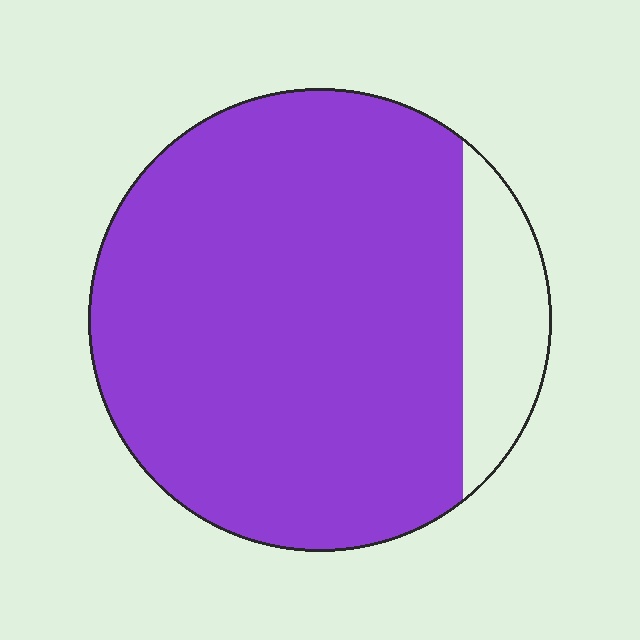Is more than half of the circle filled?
Yes.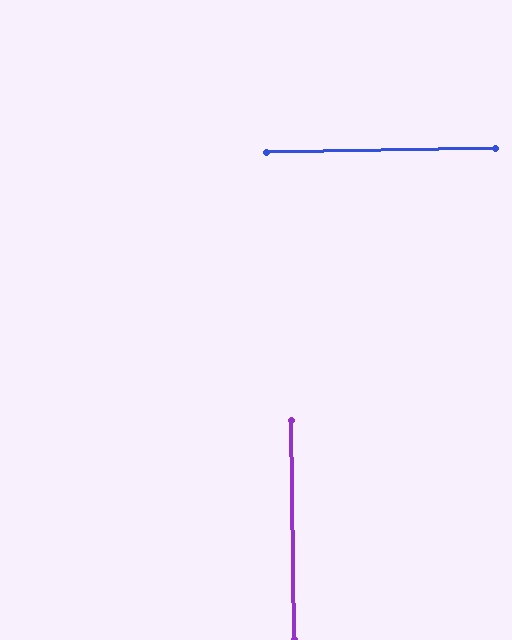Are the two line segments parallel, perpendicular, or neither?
Perpendicular — they meet at approximately 90°.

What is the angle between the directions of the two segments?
Approximately 90 degrees.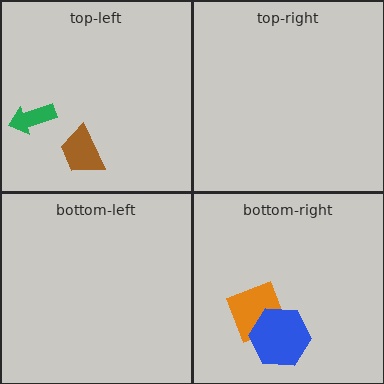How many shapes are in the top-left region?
2.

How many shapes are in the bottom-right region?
2.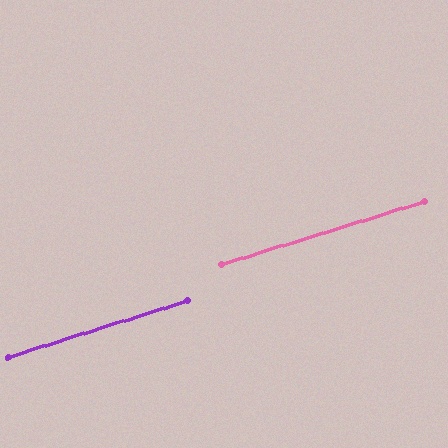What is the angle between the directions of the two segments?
Approximately 0 degrees.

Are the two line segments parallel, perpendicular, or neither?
Parallel — their directions differ by only 0.3°.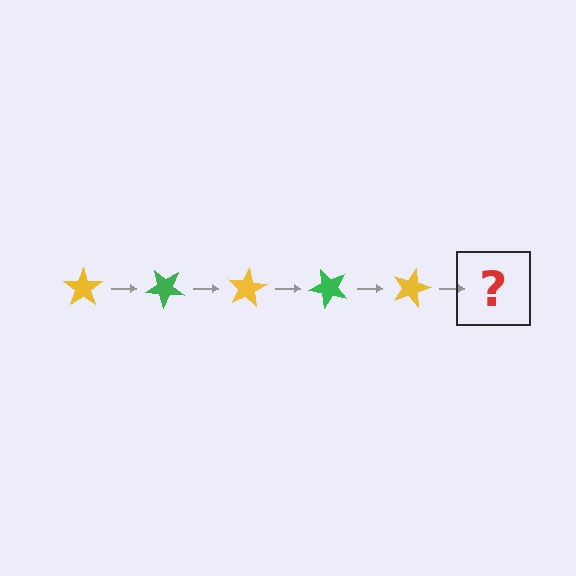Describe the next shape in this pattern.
It should be a green star, rotated 200 degrees from the start.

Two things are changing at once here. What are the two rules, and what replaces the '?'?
The two rules are that it rotates 40 degrees each step and the color cycles through yellow and green. The '?' should be a green star, rotated 200 degrees from the start.